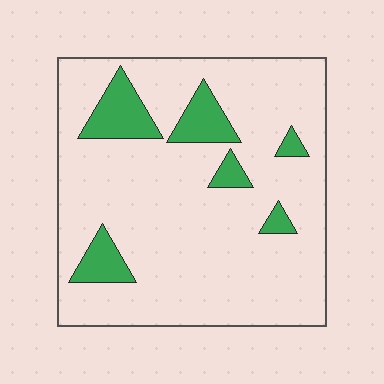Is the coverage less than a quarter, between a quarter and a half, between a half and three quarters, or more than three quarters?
Less than a quarter.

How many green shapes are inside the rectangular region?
6.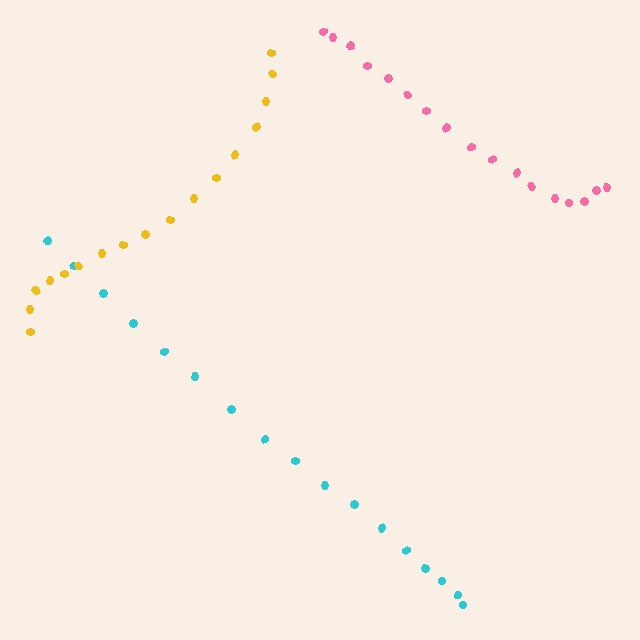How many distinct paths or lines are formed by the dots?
There are 3 distinct paths.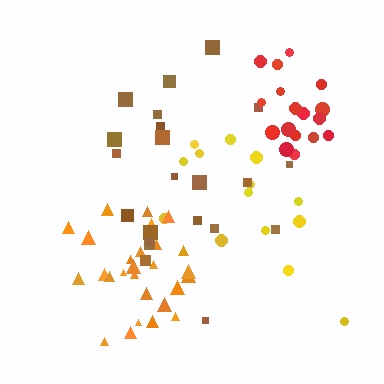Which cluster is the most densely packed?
Red.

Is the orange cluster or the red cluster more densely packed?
Red.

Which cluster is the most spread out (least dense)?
Yellow.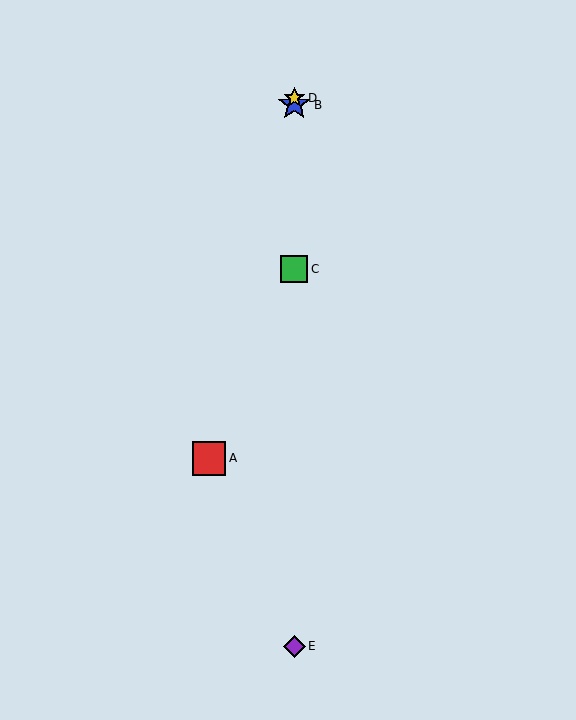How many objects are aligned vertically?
4 objects (B, C, D, E) are aligned vertically.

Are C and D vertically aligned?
Yes, both are at x≈294.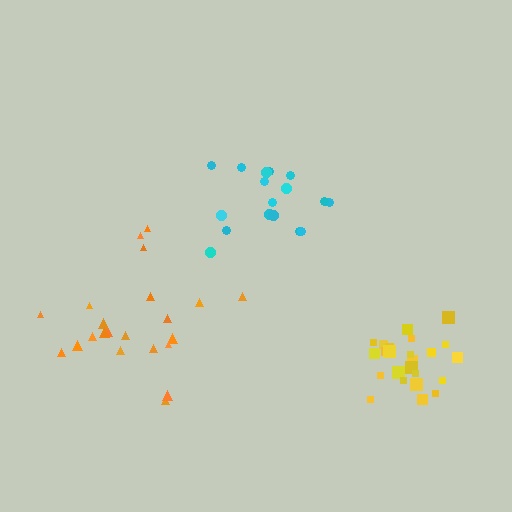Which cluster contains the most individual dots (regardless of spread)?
Yellow (26).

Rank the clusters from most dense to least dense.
yellow, cyan, orange.